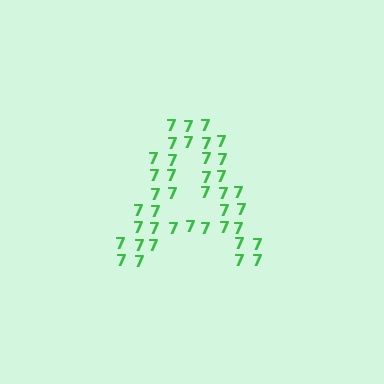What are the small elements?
The small elements are digit 7's.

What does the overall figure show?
The overall figure shows the letter A.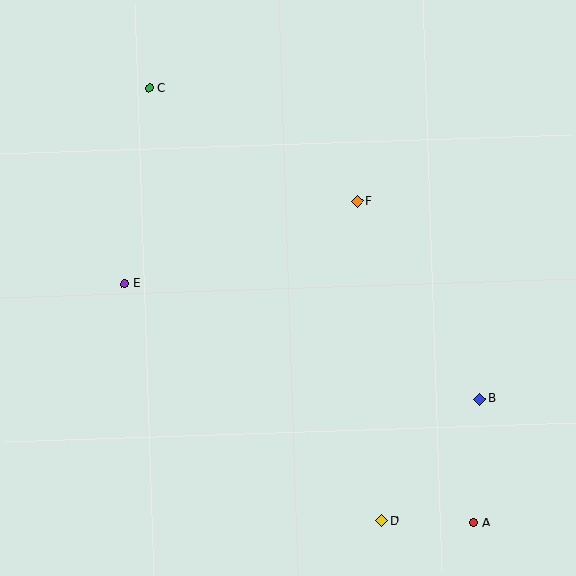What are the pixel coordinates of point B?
Point B is at (480, 399).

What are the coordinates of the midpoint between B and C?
The midpoint between B and C is at (315, 244).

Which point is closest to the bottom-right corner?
Point A is closest to the bottom-right corner.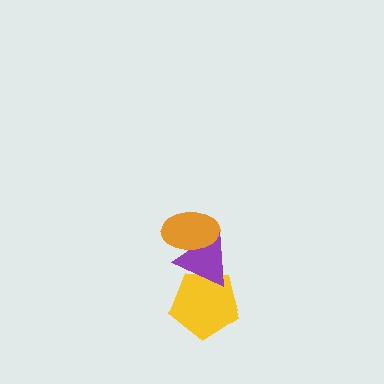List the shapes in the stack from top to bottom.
From top to bottom: the orange ellipse, the purple triangle, the yellow pentagon.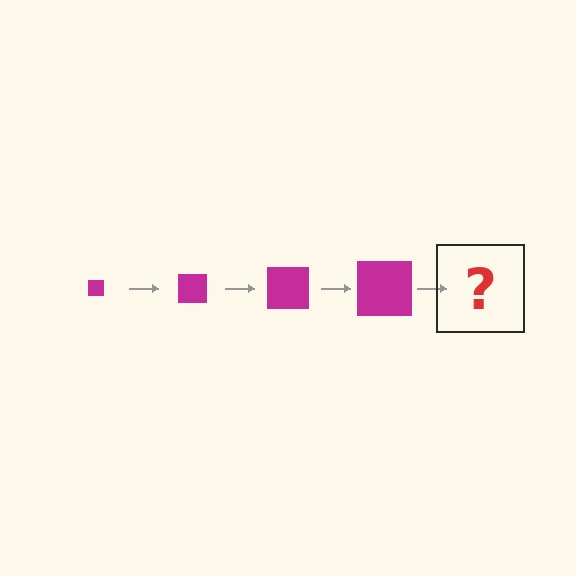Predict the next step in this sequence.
The next step is a magenta square, larger than the previous one.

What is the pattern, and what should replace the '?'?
The pattern is that the square gets progressively larger each step. The '?' should be a magenta square, larger than the previous one.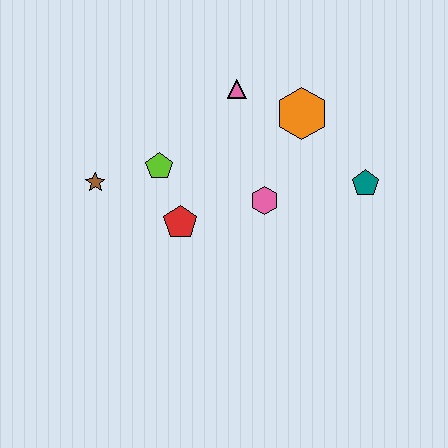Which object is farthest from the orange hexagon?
The brown star is farthest from the orange hexagon.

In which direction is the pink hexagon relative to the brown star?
The pink hexagon is to the right of the brown star.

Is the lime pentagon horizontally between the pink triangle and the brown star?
Yes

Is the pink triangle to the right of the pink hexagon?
No